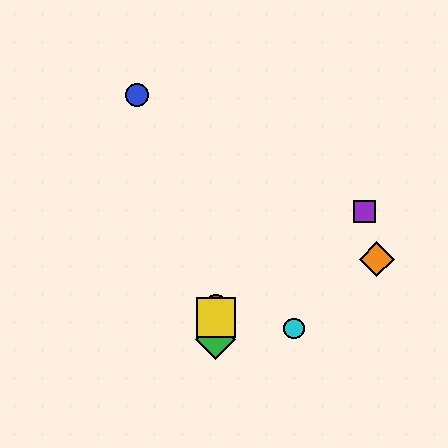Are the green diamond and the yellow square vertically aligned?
Yes, both are at x≈216.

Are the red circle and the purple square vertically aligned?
No, the red circle is at x≈216 and the purple square is at x≈365.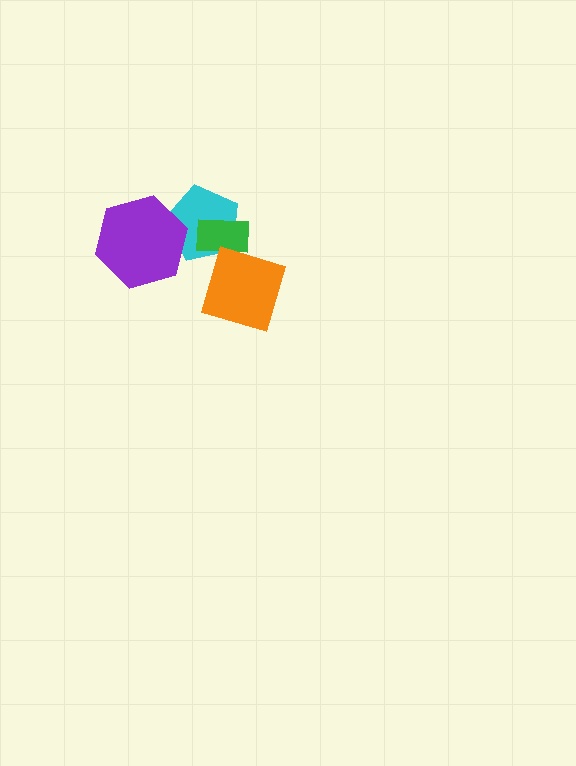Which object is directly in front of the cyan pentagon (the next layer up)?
The green rectangle is directly in front of the cyan pentagon.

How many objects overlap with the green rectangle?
2 objects overlap with the green rectangle.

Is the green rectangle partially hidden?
Yes, it is partially covered by another shape.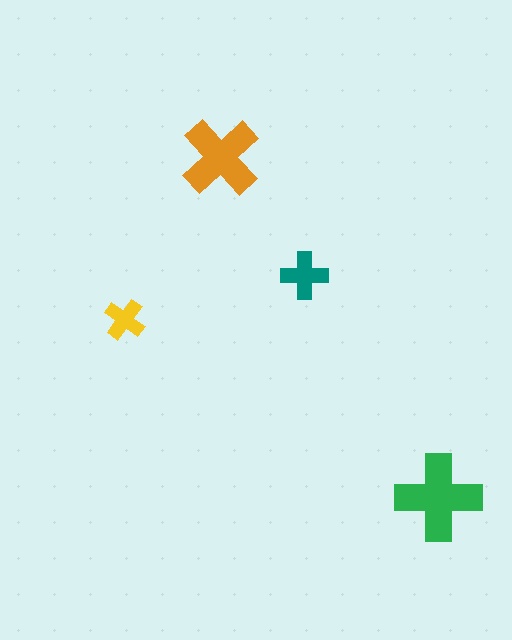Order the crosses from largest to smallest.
the green one, the orange one, the teal one, the yellow one.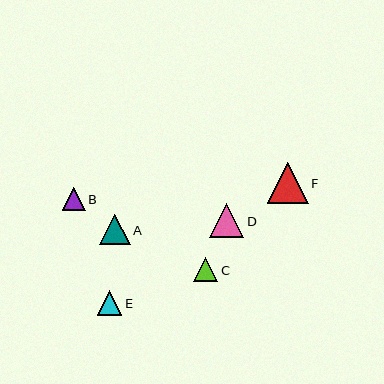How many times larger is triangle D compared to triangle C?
Triangle D is approximately 1.4 times the size of triangle C.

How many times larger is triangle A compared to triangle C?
Triangle A is approximately 1.3 times the size of triangle C.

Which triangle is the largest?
Triangle F is the largest with a size of approximately 41 pixels.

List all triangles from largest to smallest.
From largest to smallest: F, D, A, E, C, B.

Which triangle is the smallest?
Triangle B is the smallest with a size of approximately 23 pixels.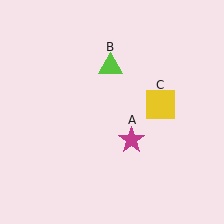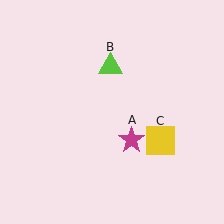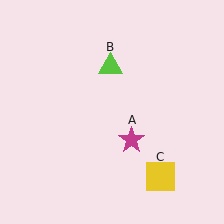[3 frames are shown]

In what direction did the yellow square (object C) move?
The yellow square (object C) moved down.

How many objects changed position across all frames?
1 object changed position: yellow square (object C).